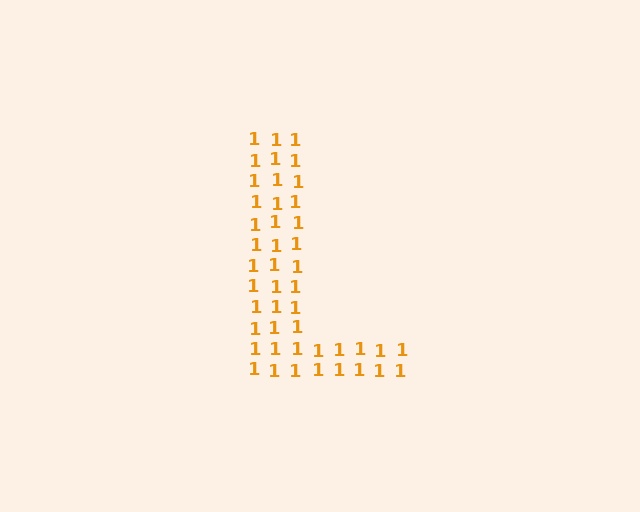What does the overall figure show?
The overall figure shows the letter L.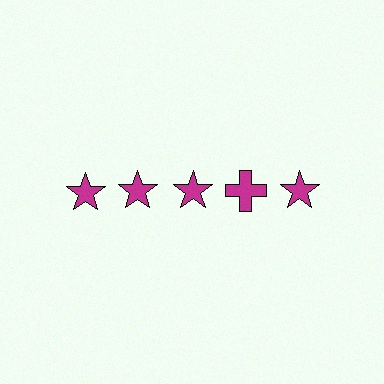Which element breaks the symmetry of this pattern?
The magenta cross in the top row, second from right column breaks the symmetry. All other shapes are magenta stars.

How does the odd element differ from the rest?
It has a different shape: cross instead of star.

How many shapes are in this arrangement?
There are 5 shapes arranged in a grid pattern.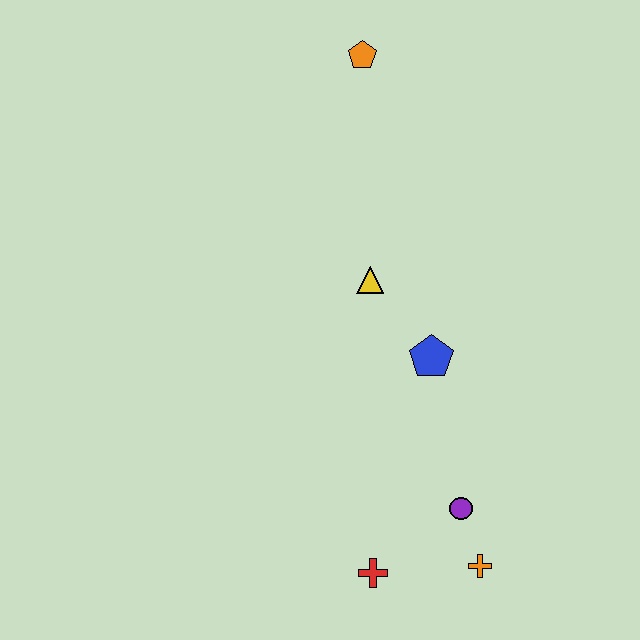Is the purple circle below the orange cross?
No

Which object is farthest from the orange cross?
The orange pentagon is farthest from the orange cross.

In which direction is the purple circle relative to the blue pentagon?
The purple circle is below the blue pentagon.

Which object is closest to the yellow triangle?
The blue pentagon is closest to the yellow triangle.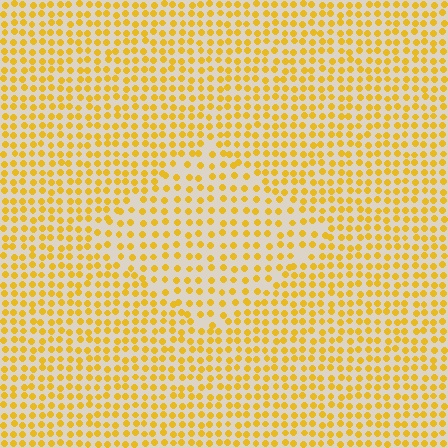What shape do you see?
I see a diamond.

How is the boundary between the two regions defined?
The boundary is defined by a change in element density (approximately 1.5x ratio). All elements are the same color, size, and shape.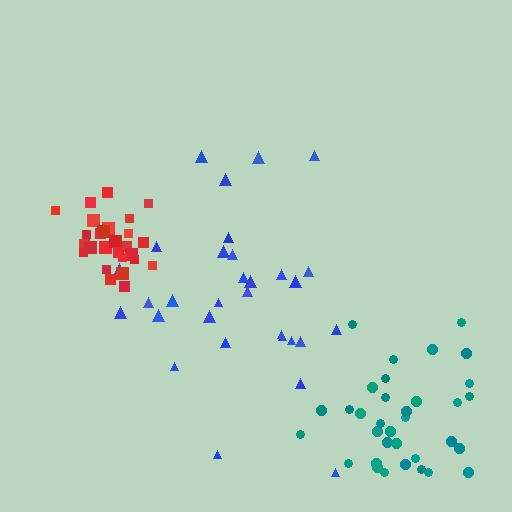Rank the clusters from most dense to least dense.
red, teal, blue.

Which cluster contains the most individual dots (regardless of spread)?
Teal (34).